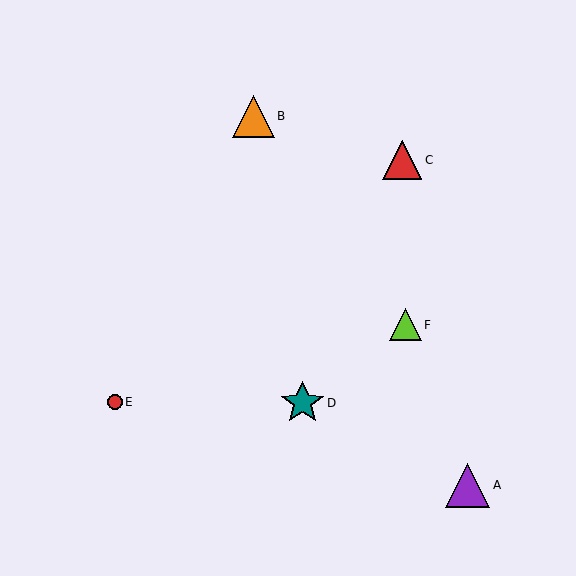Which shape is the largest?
The purple triangle (labeled A) is the largest.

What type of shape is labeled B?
Shape B is an orange triangle.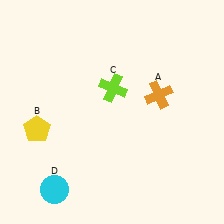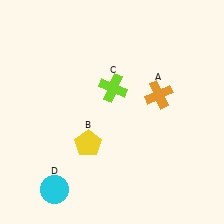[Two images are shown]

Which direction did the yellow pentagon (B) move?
The yellow pentagon (B) moved right.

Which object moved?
The yellow pentagon (B) moved right.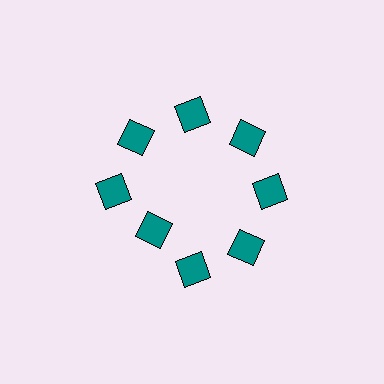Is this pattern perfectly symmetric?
No. The 8 teal squares are arranged in a ring, but one element near the 8 o'clock position is pulled inward toward the center, breaking the 8-fold rotational symmetry.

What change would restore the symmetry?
The symmetry would be restored by moving it outward, back onto the ring so that all 8 squares sit at equal angles and equal distance from the center.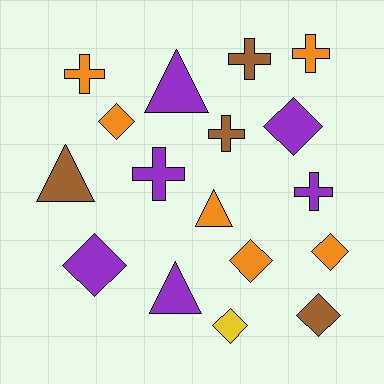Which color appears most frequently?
Purple, with 6 objects.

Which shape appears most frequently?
Diamond, with 7 objects.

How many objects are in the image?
There are 17 objects.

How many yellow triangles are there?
There are no yellow triangles.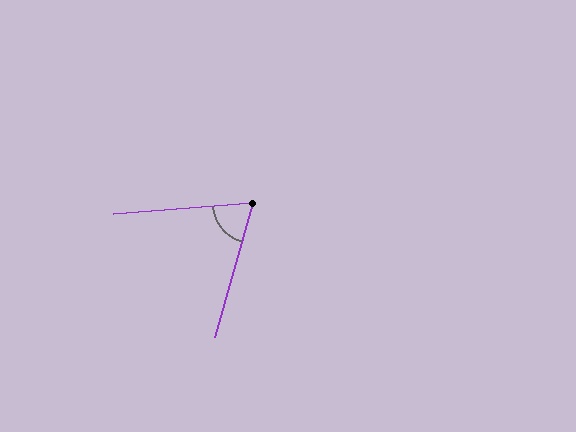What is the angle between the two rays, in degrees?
Approximately 69 degrees.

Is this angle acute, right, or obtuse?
It is acute.